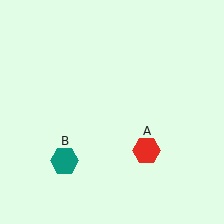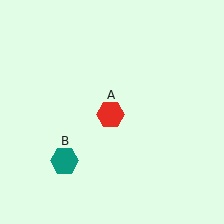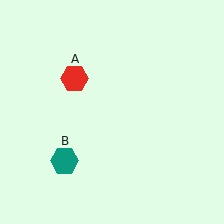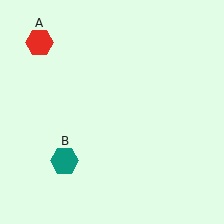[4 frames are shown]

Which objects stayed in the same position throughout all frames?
Teal hexagon (object B) remained stationary.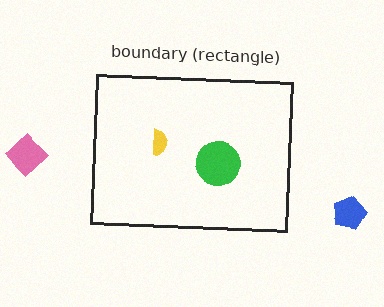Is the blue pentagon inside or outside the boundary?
Outside.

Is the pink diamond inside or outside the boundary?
Outside.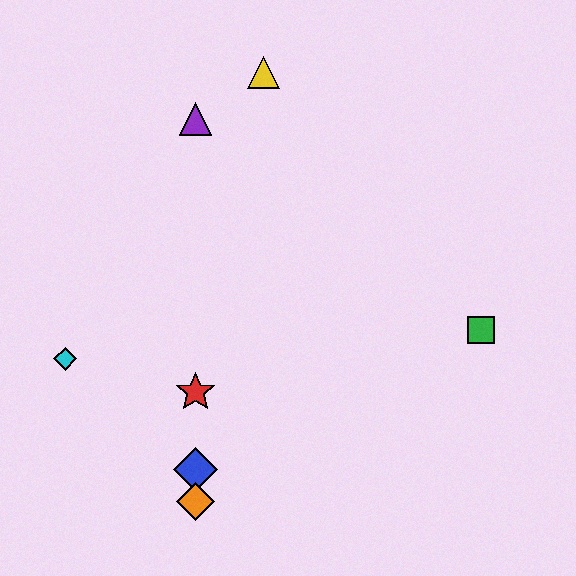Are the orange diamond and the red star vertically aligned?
Yes, both are at x≈195.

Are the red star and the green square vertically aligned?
No, the red star is at x≈195 and the green square is at x≈481.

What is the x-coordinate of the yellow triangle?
The yellow triangle is at x≈264.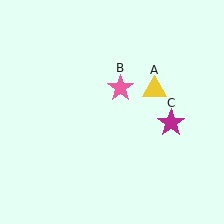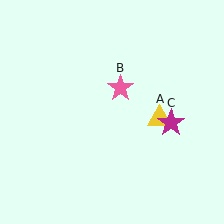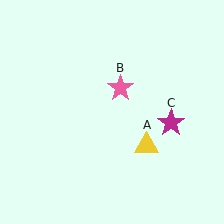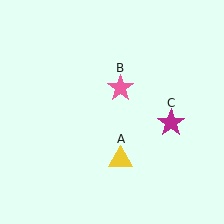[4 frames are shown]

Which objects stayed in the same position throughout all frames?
Pink star (object B) and magenta star (object C) remained stationary.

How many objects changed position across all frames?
1 object changed position: yellow triangle (object A).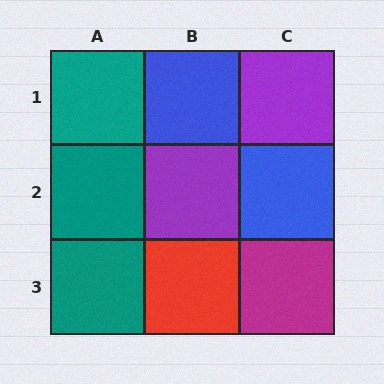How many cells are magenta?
1 cell is magenta.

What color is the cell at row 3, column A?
Teal.